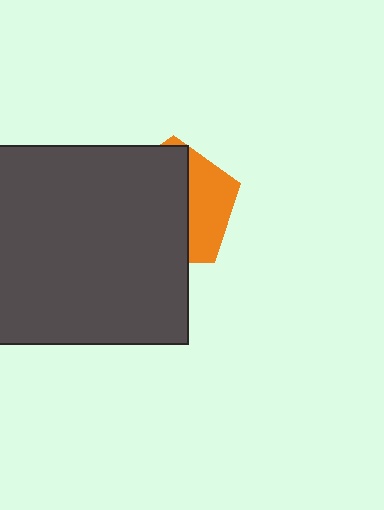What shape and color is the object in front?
The object in front is a dark gray square.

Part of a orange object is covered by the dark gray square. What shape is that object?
It is a pentagon.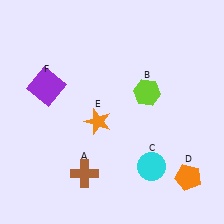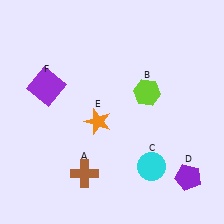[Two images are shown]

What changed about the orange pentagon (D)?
In Image 1, D is orange. In Image 2, it changed to purple.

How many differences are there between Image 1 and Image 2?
There is 1 difference between the two images.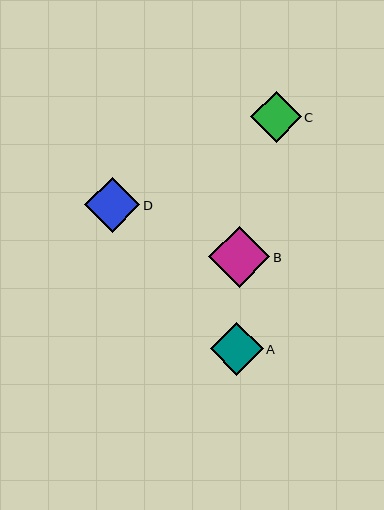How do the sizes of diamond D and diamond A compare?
Diamond D and diamond A are approximately the same size.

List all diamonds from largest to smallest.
From largest to smallest: B, D, A, C.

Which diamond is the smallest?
Diamond C is the smallest with a size of approximately 51 pixels.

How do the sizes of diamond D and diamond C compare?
Diamond D and diamond C are approximately the same size.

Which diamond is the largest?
Diamond B is the largest with a size of approximately 61 pixels.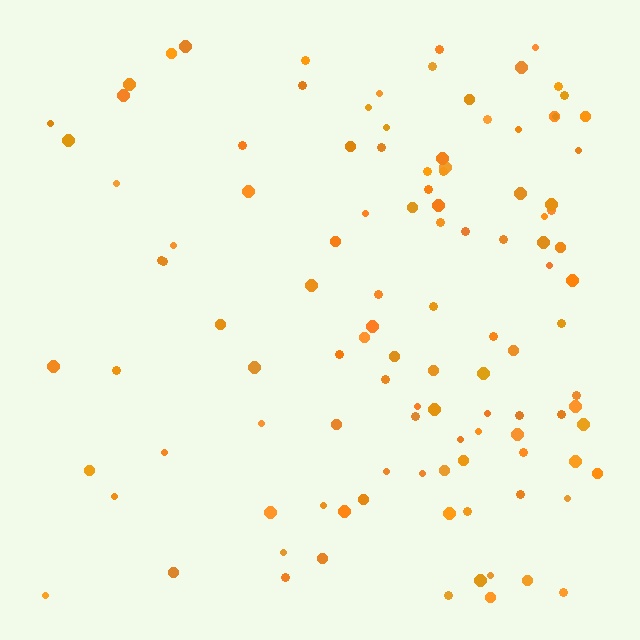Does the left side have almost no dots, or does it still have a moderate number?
Still a moderate number, just noticeably fewer than the right.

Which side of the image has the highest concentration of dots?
The right.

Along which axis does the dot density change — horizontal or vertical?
Horizontal.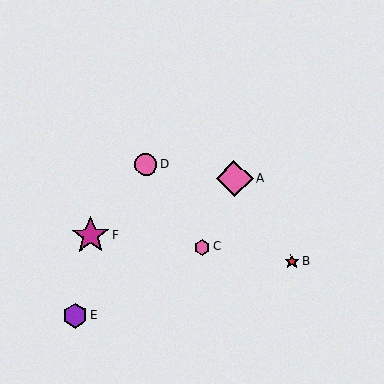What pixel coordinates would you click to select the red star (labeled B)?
Click at (292, 261) to select the red star B.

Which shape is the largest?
The magenta star (labeled F) is the largest.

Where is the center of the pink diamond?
The center of the pink diamond is at (235, 179).